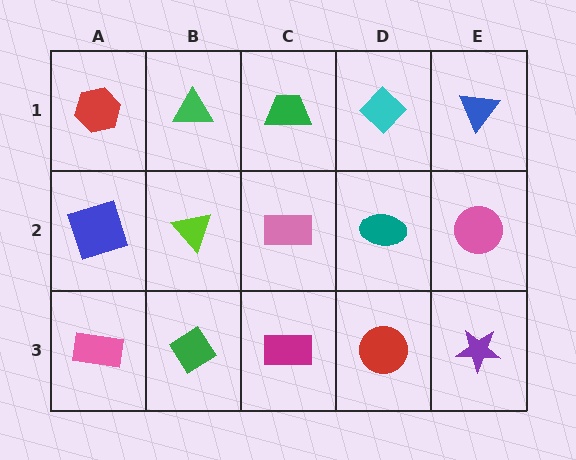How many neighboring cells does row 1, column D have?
3.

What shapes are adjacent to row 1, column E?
A pink circle (row 2, column E), a cyan diamond (row 1, column D).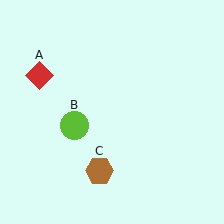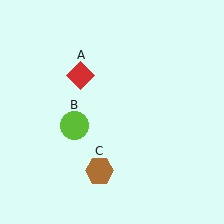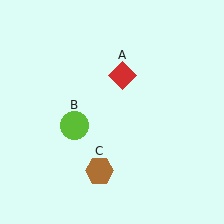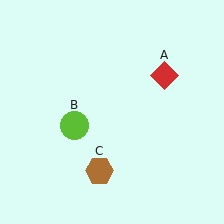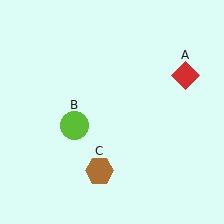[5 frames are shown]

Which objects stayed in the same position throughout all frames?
Lime circle (object B) and brown hexagon (object C) remained stationary.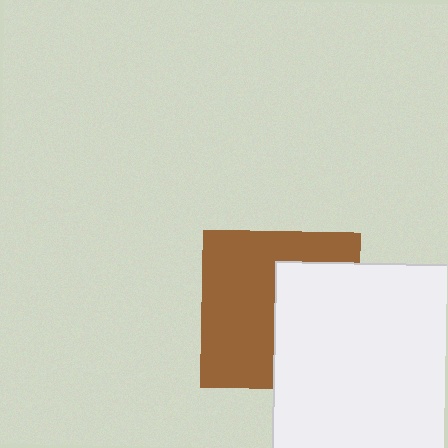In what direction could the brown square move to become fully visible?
The brown square could move left. That would shift it out from behind the white square entirely.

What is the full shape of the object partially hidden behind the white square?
The partially hidden object is a brown square.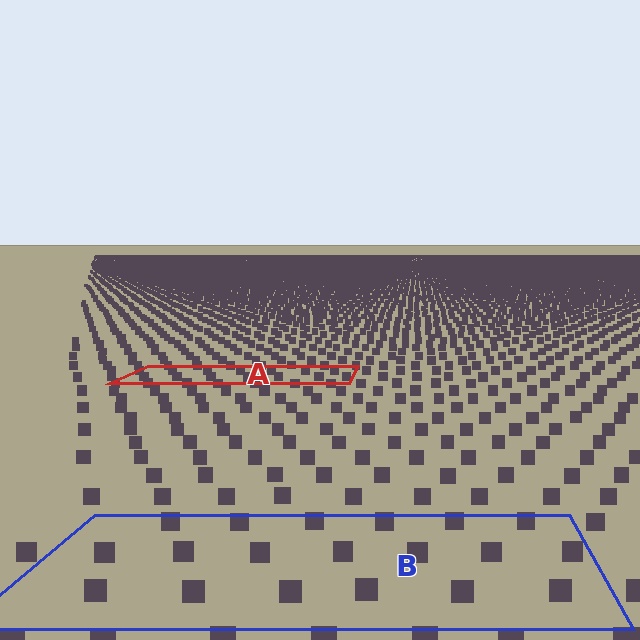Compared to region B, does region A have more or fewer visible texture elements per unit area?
Region A has more texture elements per unit area — they are packed more densely because it is farther away.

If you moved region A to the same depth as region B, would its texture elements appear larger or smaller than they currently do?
They would appear larger. At a closer depth, the same texture elements are projected at a bigger on-screen size.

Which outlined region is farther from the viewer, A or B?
Region A is farther from the viewer — the texture elements inside it appear smaller and more densely packed.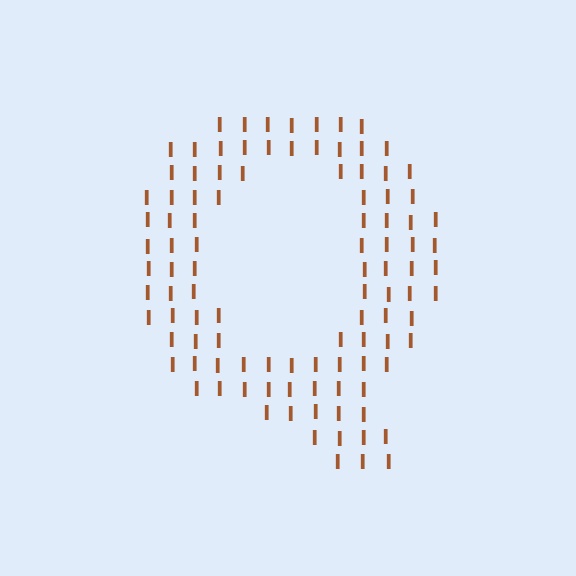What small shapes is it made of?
It is made of small letter I's.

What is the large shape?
The large shape is the letter Q.